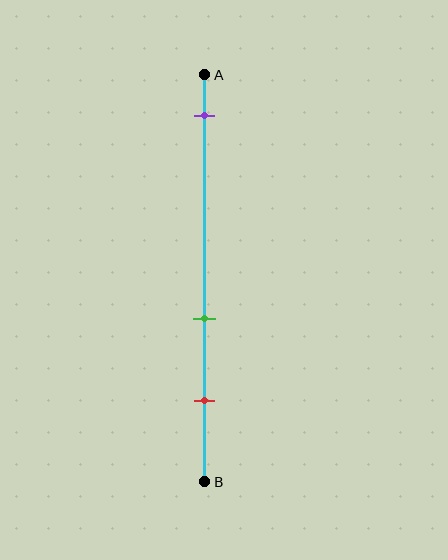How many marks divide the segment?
There are 3 marks dividing the segment.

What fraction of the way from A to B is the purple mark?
The purple mark is approximately 10% (0.1) of the way from A to B.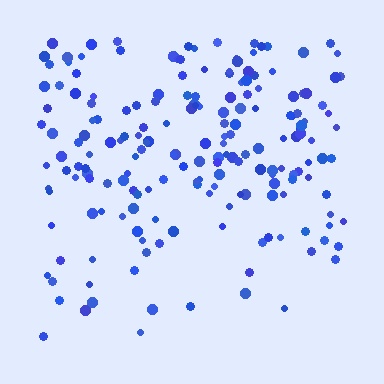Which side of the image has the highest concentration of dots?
The top.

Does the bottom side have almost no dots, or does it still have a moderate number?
Still a moderate number, just noticeably fewer than the top.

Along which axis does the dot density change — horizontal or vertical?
Vertical.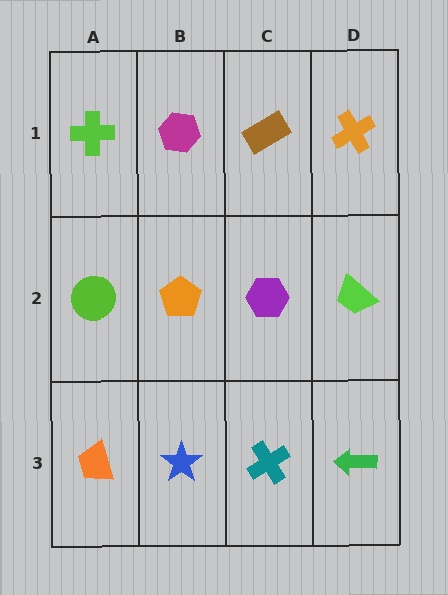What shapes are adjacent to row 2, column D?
An orange cross (row 1, column D), a green arrow (row 3, column D), a purple hexagon (row 2, column C).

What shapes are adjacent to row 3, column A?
A lime circle (row 2, column A), a blue star (row 3, column B).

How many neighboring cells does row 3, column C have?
3.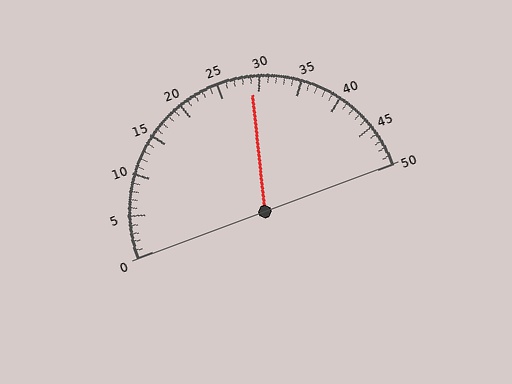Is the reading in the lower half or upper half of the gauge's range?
The reading is in the upper half of the range (0 to 50).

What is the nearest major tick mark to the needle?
The nearest major tick mark is 30.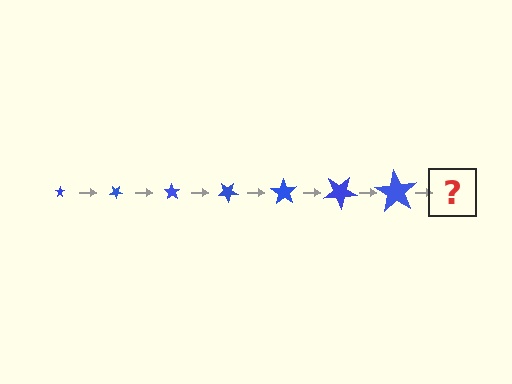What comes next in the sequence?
The next element should be a star, larger than the previous one and rotated 245 degrees from the start.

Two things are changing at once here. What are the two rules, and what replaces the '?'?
The two rules are that the star grows larger each step and it rotates 35 degrees each step. The '?' should be a star, larger than the previous one and rotated 245 degrees from the start.